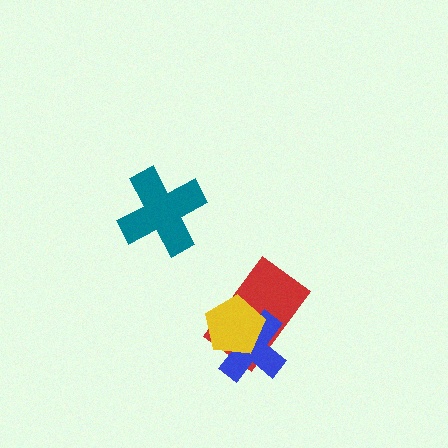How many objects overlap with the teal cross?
0 objects overlap with the teal cross.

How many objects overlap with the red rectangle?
2 objects overlap with the red rectangle.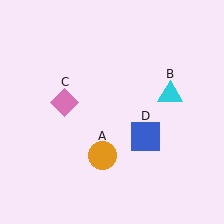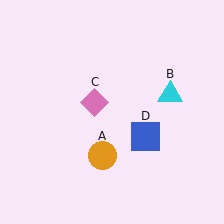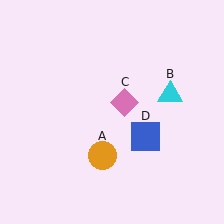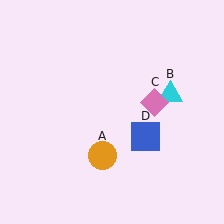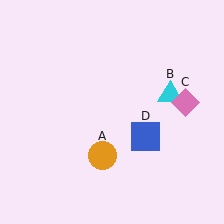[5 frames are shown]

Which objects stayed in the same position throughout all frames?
Orange circle (object A) and cyan triangle (object B) and blue square (object D) remained stationary.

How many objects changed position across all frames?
1 object changed position: pink diamond (object C).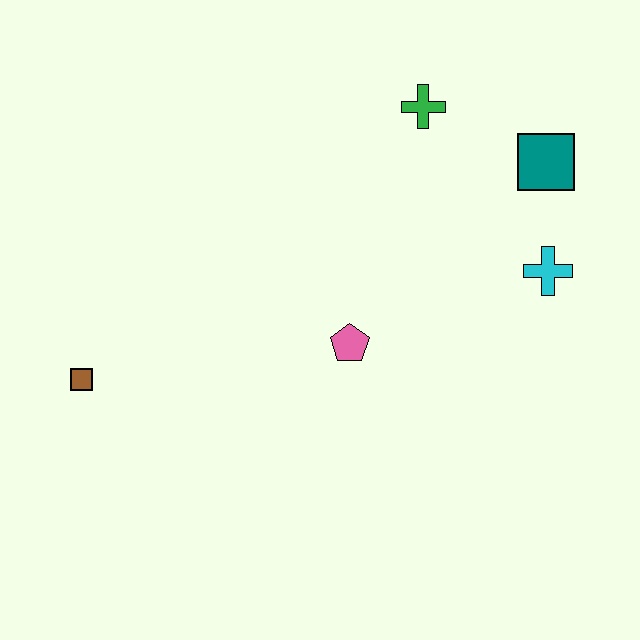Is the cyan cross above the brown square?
Yes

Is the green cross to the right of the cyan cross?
No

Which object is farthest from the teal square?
The brown square is farthest from the teal square.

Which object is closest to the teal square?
The cyan cross is closest to the teal square.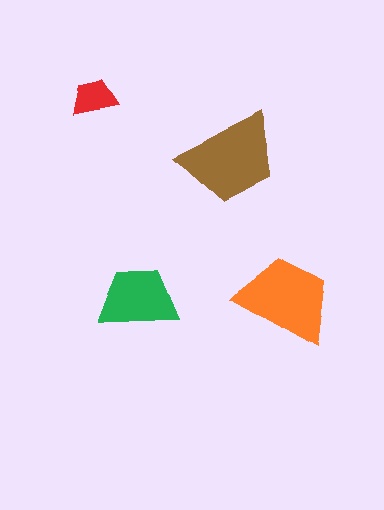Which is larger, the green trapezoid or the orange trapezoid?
The orange one.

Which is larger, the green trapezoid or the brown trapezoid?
The brown one.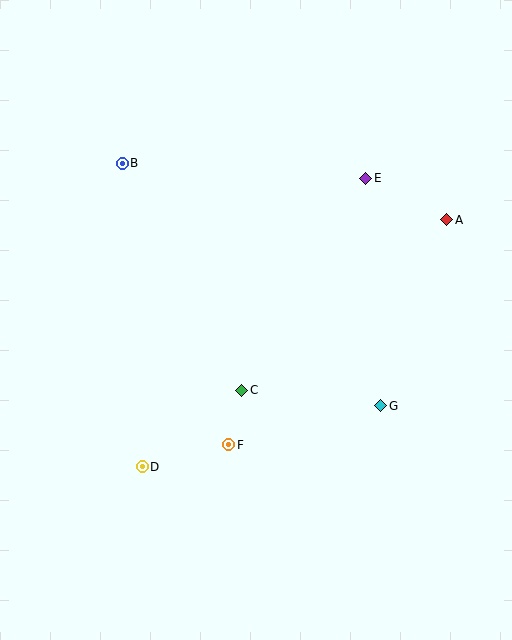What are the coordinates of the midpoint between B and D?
The midpoint between B and D is at (132, 315).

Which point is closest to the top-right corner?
Point A is closest to the top-right corner.